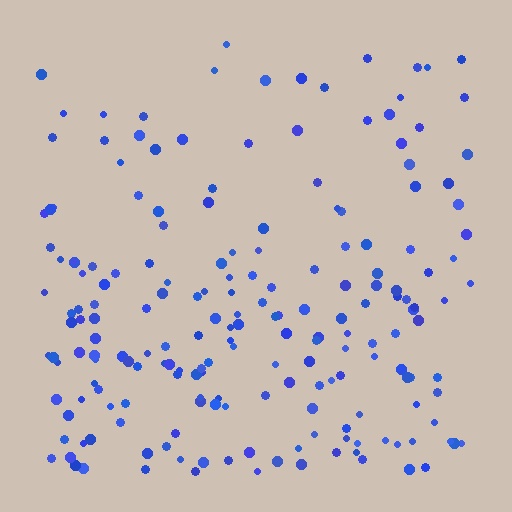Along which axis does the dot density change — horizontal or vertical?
Vertical.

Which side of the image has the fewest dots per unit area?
The top.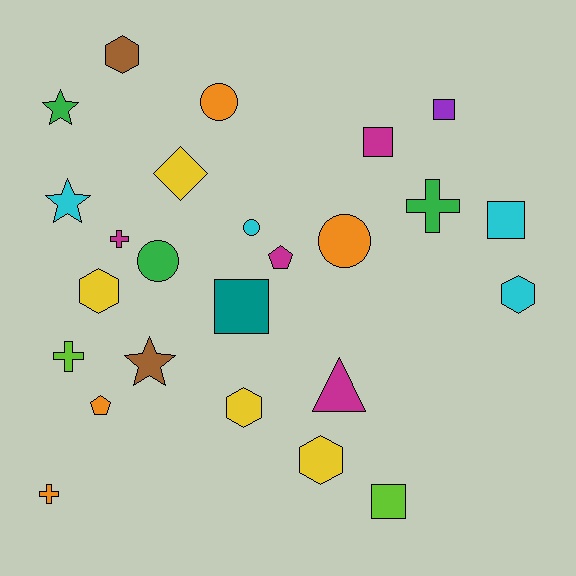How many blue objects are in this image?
There are no blue objects.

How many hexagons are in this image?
There are 5 hexagons.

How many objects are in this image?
There are 25 objects.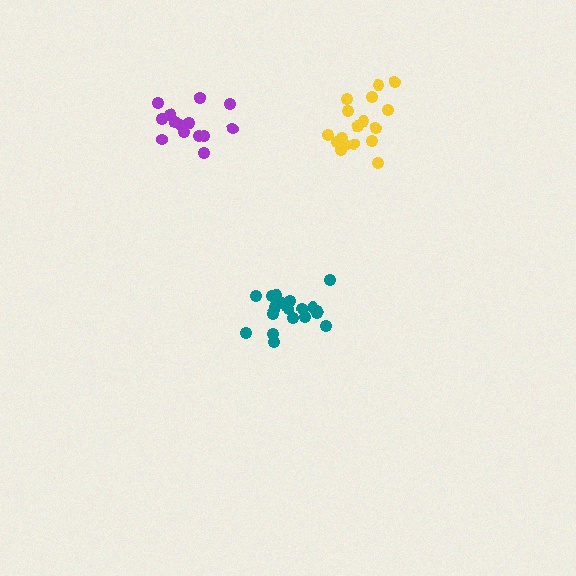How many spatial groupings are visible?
There are 3 spatial groupings.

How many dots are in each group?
Group 1: 15 dots, Group 2: 17 dots, Group 3: 19 dots (51 total).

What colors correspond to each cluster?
The clusters are colored: purple, yellow, teal.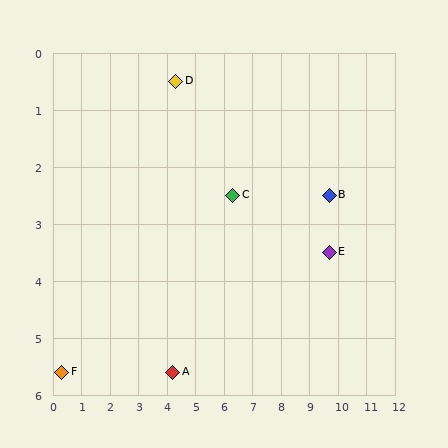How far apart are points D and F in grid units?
Points D and F are about 6.5 grid units apart.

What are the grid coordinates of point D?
Point D is at approximately (4.3, 0.5).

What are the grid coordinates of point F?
Point F is at approximately (0.3, 5.6).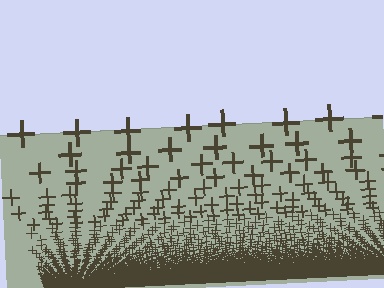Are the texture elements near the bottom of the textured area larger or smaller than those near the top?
Smaller. The gradient is inverted — elements near the bottom are smaller and denser.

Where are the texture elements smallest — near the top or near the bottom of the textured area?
Near the bottom.